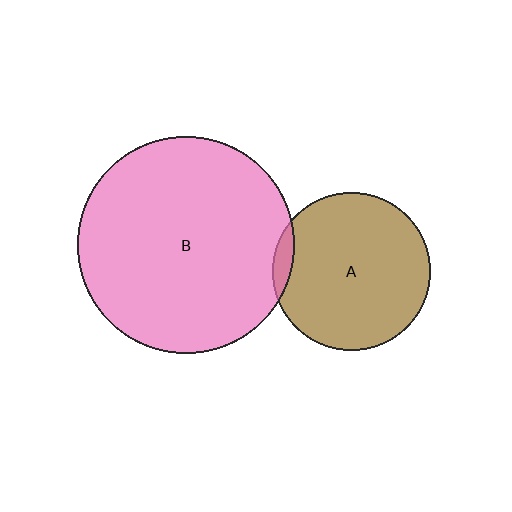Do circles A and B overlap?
Yes.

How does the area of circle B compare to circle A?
Approximately 1.9 times.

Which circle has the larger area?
Circle B (pink).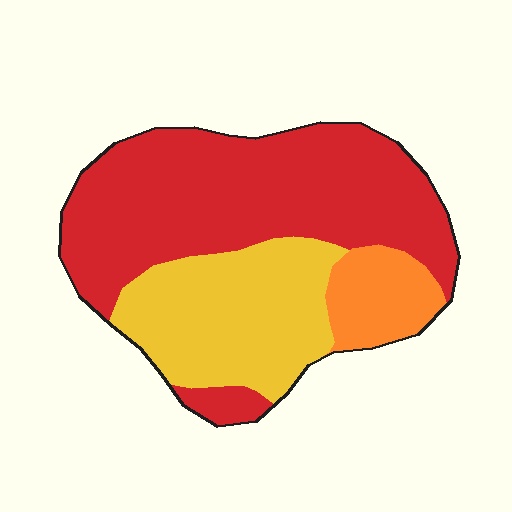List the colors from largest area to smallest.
From largest to smallest: red, yellow, orange.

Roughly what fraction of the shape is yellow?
Yellow takes up between a sixth and a third of the shape.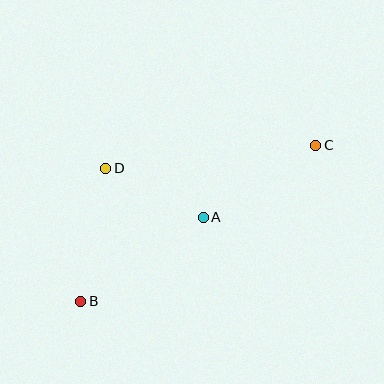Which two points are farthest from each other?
Points B and C are farthest from each other.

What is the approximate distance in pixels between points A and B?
The distance between A and B is approximately 149 pixels.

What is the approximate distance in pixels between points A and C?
The distance between A and C is approximately 133 pixels.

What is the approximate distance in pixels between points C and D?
The distance between C and D is approximately 211 pixels.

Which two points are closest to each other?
Points A and D are closest to each other.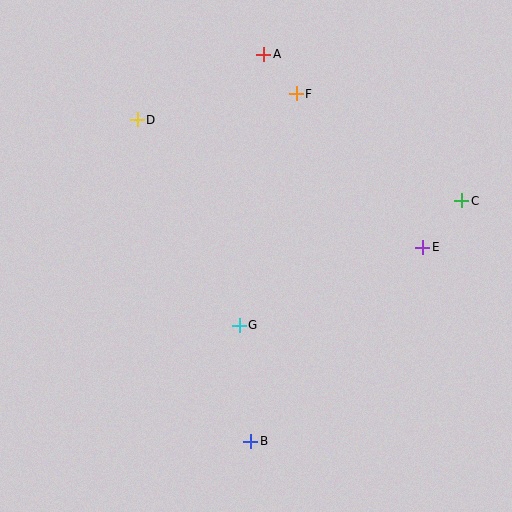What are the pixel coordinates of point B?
Point B is at (251, 441).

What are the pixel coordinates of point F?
Point F is at (296, 94).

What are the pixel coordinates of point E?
Point E is at (423, 247).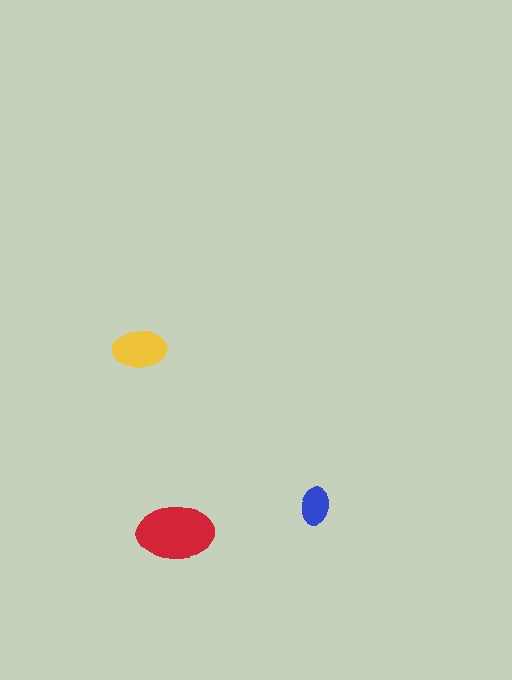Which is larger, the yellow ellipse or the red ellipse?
The red one.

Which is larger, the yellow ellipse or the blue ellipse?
The yellow one.